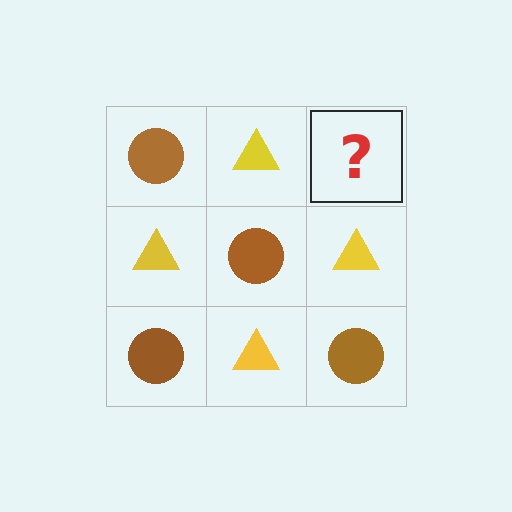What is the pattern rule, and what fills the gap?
The rule is that it alternates brown circle and yellow triangle in a checkerboard pattern. The gap should be filled with a brown circle.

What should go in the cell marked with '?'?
The missing cell should contain a brown circle.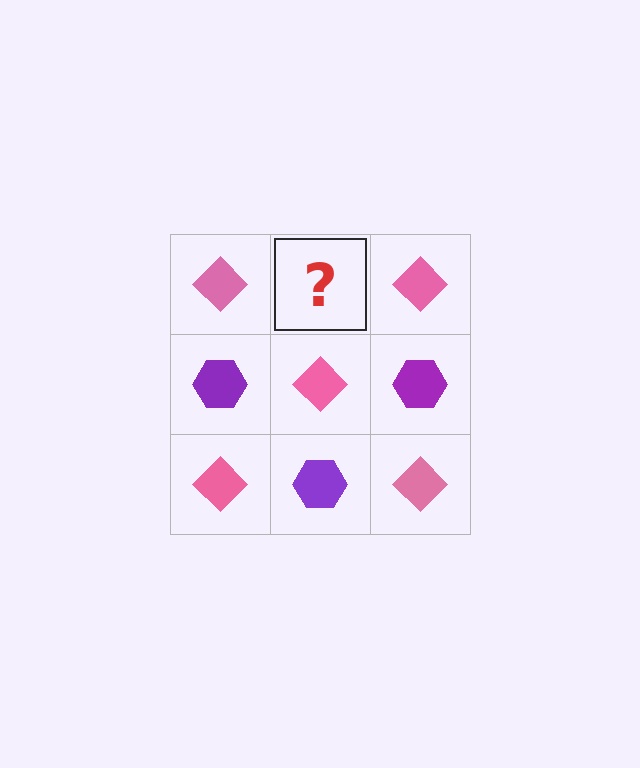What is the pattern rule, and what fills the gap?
The rule is that it alternates pink diamond and purple hexagon in a checkerboard pattern. The gap should be filled with a purple hexagon.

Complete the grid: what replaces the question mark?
The question mark should be replaced with a purple hexagon.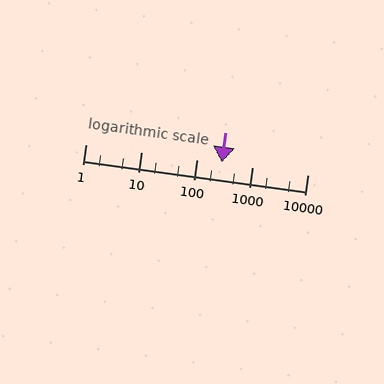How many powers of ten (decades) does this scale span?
The scale spans 4 decades, from 1 to 10000.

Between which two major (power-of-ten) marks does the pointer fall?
The pointer is between 100 and 1000.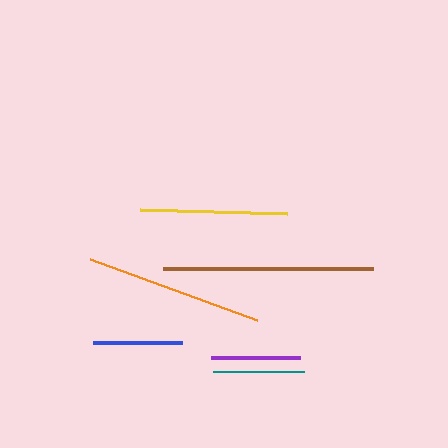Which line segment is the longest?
The brown line is the longest at approximately 210 pixels.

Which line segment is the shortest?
The blue line is the shortest at approximately 88 pixels.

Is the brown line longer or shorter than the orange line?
The brown line is longer than the orange line.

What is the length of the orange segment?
The orange segment is approximately 177 pixels long.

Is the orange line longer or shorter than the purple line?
The orange line is longer than the purple line.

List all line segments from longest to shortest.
From longest to shortest: brown, orange, yellow, teal, purple, blue.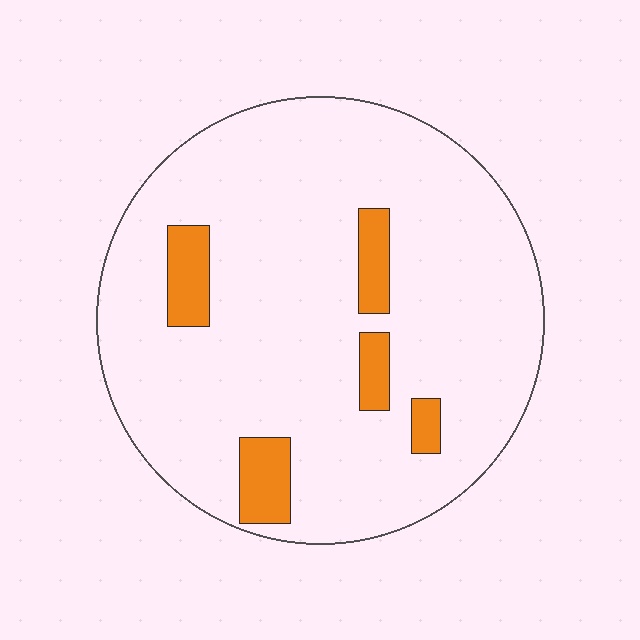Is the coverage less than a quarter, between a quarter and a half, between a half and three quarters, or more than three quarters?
Less than a quarter.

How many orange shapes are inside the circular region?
5.